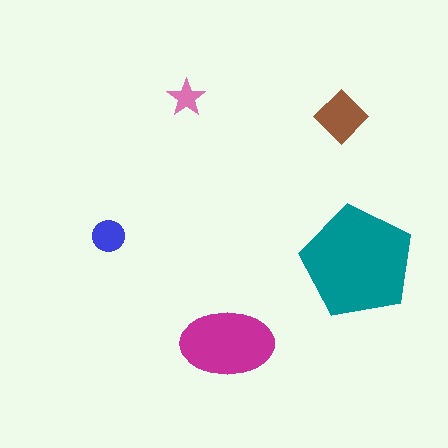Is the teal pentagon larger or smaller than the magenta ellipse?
Larger.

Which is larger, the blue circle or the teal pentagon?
The teal pentagon.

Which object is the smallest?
The pink star.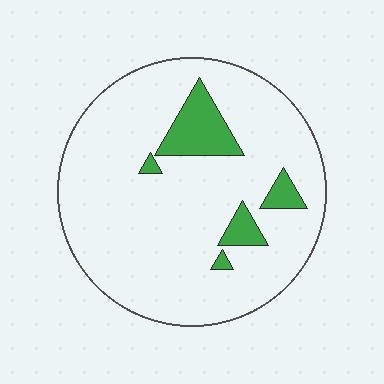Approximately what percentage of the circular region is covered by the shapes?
Approximately 10%.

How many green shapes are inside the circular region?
5.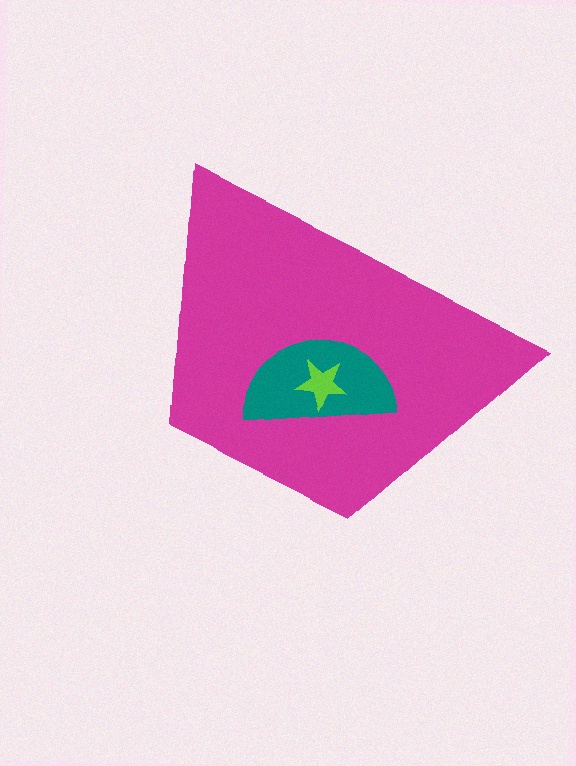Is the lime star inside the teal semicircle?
Yes.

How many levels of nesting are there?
3.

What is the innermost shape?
The lime star.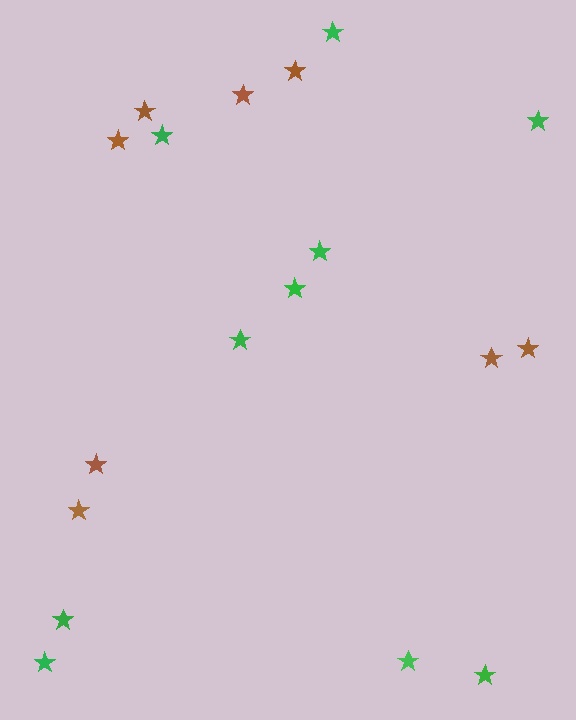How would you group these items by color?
There are 2 groups: one group of brown stars (8) and one group of green stars (10).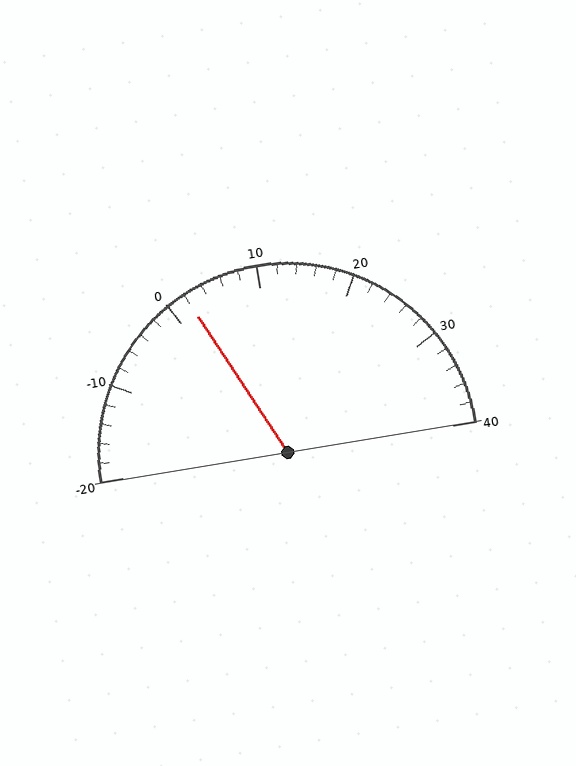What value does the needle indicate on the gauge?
The needle indicates approximately 2.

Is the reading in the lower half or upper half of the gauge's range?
The reading is in the lower half of the range (-20 to 40).